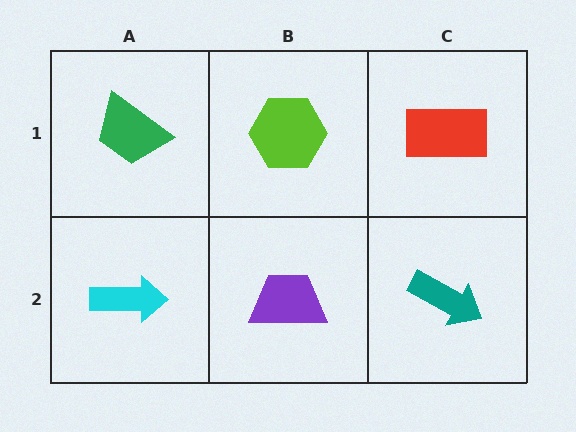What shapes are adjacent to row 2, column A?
A green trapezoid (row 1, column A), a purple trapezoid (row 2, column B).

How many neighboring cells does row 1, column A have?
2.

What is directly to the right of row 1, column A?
A lime hexagon.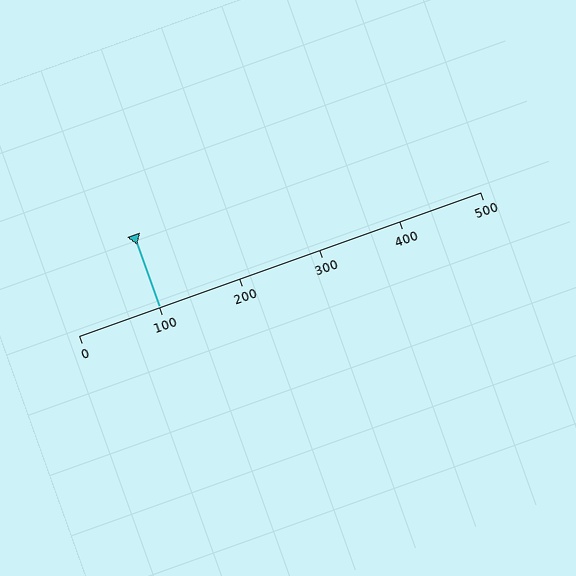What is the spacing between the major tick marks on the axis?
The major ticks are spaced 100 apart.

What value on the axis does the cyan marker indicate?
The marker indicates approximately 100.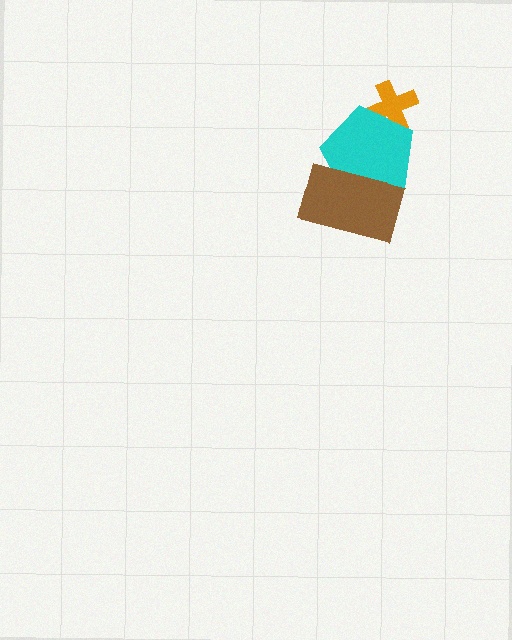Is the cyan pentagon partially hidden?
Yes, it is partially covered by another shape.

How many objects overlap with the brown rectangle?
1 object overlaps with the brown rectangle.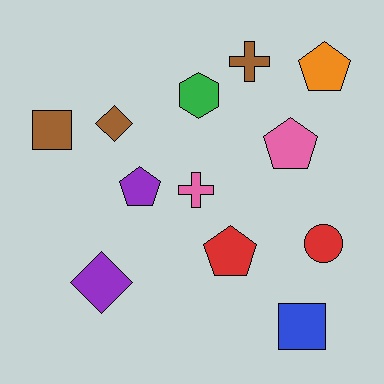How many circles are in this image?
There is 1 circle.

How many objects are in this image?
There are 12 objects.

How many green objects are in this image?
There is 1 green object.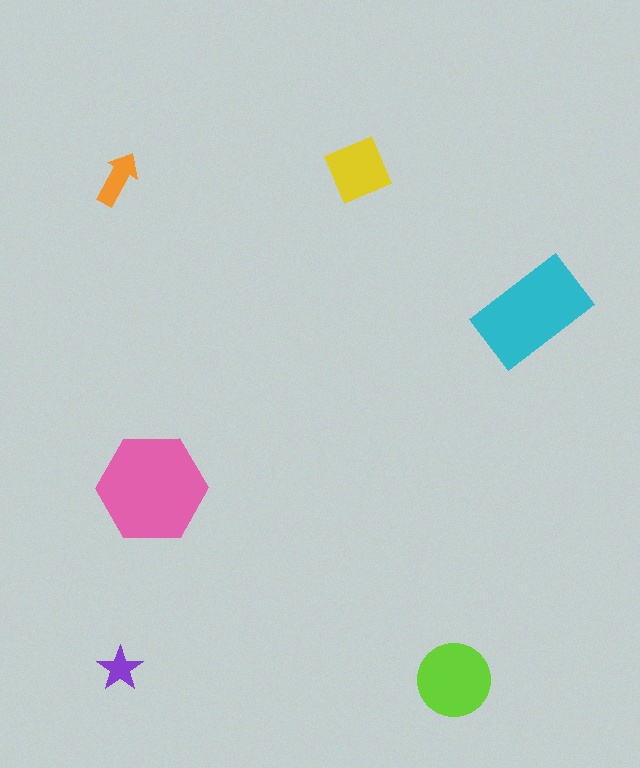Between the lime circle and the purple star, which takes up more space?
The lime circle.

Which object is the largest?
The pink hexagon.